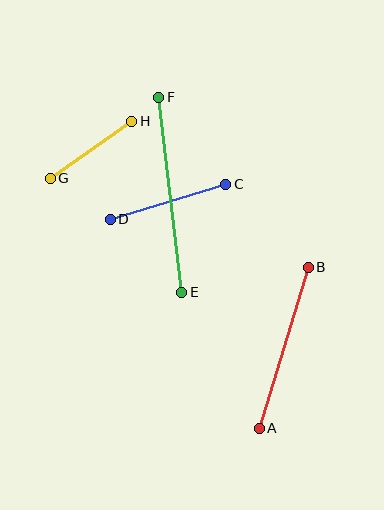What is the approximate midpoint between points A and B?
The midpoint is at approximately (284, 348) pixels.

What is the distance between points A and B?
The distance is approximately 168 pixels.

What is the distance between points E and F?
The distance is approximately 197 pixels.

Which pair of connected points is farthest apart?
Points E and F are farthest apart.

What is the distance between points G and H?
The distance is approximately 100 pixels.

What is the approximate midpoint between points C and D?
The midpoint is at approximately (168, 202) pixels.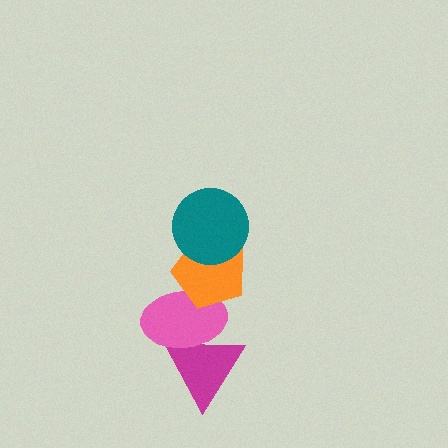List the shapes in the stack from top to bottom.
From top to bottom: the teal circle, the orange pentagon, the pink ellipse, the magenta triangle.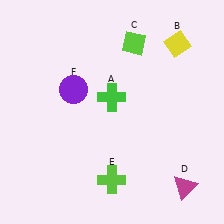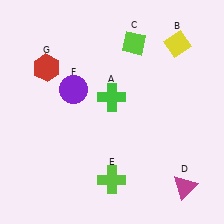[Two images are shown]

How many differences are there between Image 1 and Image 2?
There is 1 difference between the two images.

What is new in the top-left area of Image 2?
A red hexagon (G) was added in the top-left area of Image 2.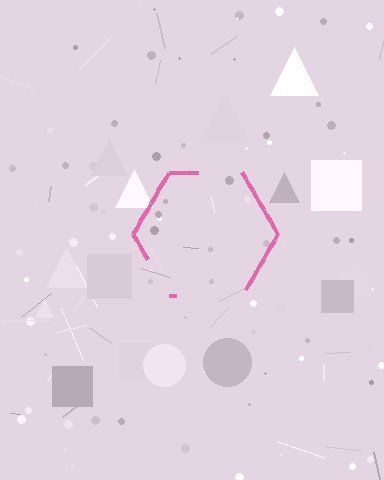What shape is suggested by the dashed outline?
The dashed outline suggests a hexagon.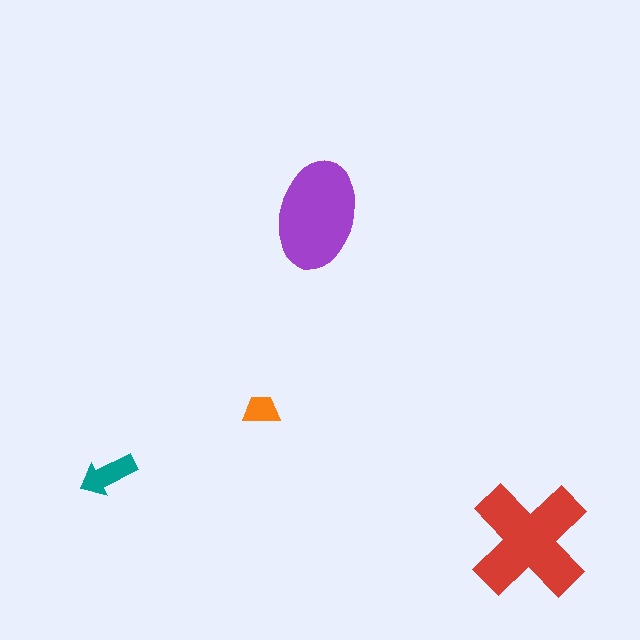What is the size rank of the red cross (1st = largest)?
1st.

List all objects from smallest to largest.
The orange trapezoid, the teal arrow, the purple ellipse, the red cross.